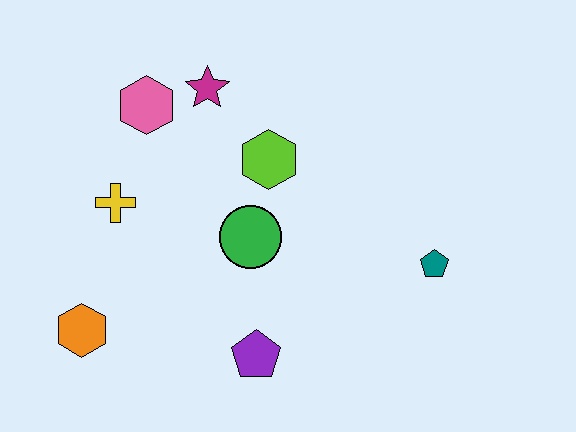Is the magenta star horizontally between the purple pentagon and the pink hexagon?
Yes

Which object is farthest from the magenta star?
The teal pentagon is farthest from the magenta star.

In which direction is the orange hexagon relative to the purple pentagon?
The orange hexagon is to the left of the purple pentagon.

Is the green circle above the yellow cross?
No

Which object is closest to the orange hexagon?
The yellow cross is closest to the orange hexagon.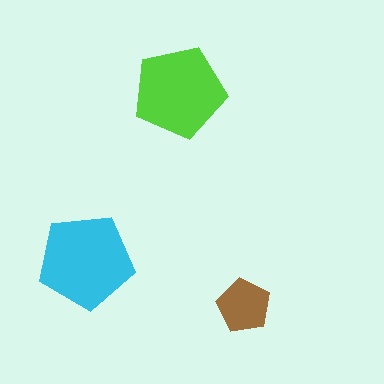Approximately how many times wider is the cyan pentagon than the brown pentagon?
About 2 times wider.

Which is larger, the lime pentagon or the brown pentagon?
The lime one.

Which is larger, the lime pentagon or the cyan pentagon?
The cyan one.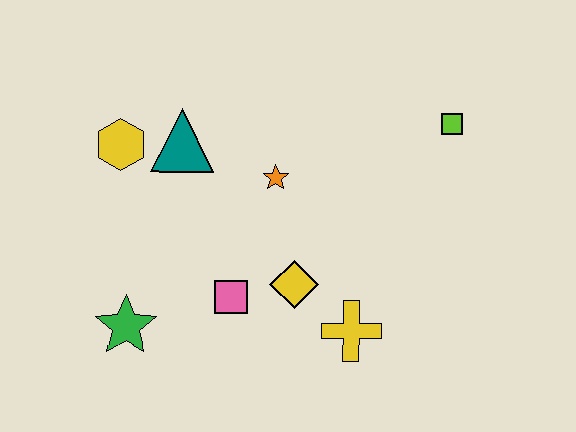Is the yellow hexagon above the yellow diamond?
Yes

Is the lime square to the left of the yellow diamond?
No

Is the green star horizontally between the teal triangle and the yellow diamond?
No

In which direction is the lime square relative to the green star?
The lime square is to the right of the green star.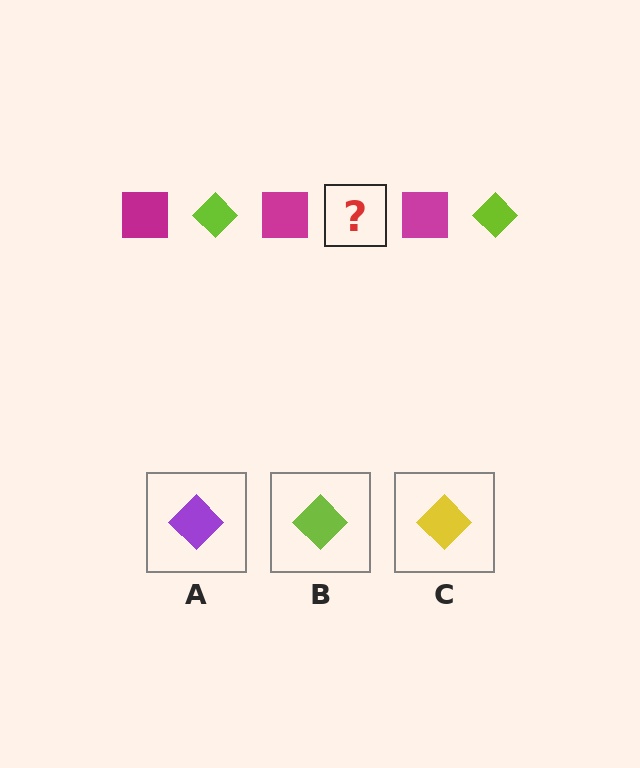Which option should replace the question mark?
Option B.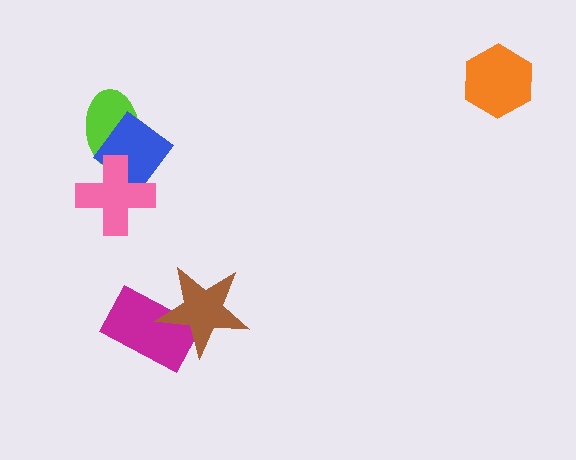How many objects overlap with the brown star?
1 object overlaps with the brown star.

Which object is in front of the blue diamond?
The pink cross is in front of the blue diamond.